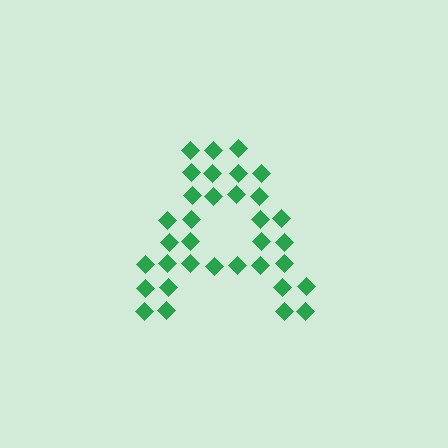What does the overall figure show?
The overall figure shows the letter A.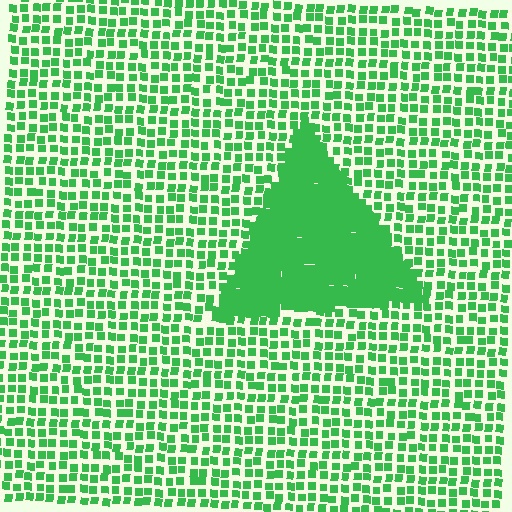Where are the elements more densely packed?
The elements are more densely packed inside the triangle boundary.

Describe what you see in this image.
The image contains small green elements arranged at two different densities. A triangle-shaped region is visible where the elements are more densely packed than the surrounding area.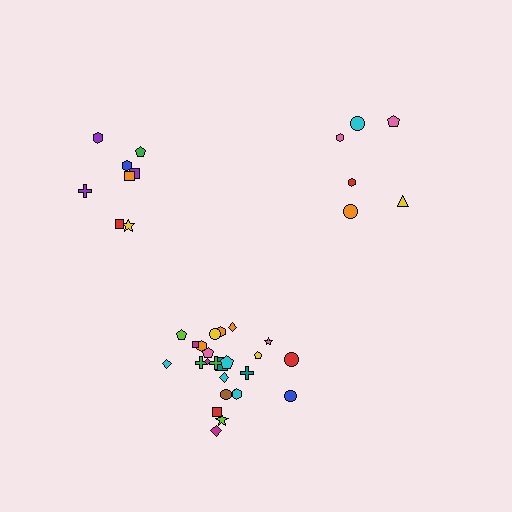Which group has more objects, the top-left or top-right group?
The top-left group.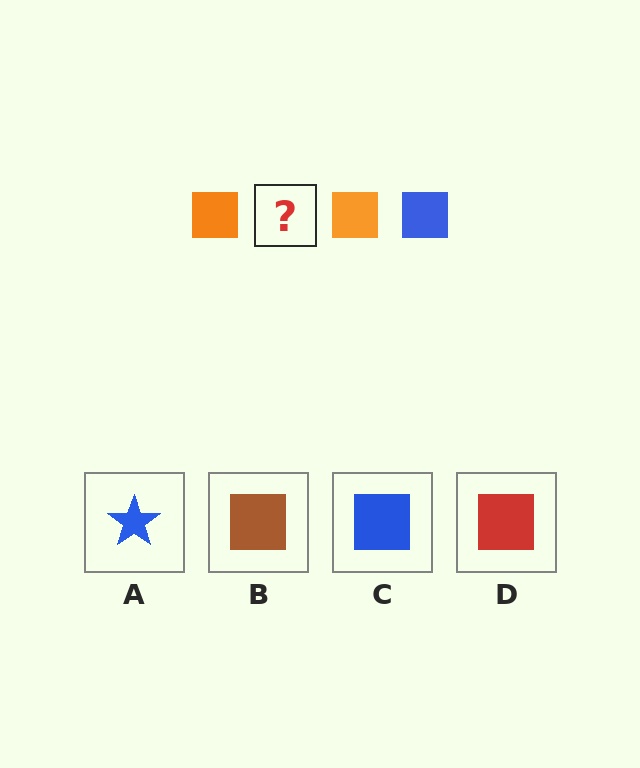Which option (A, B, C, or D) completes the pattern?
C.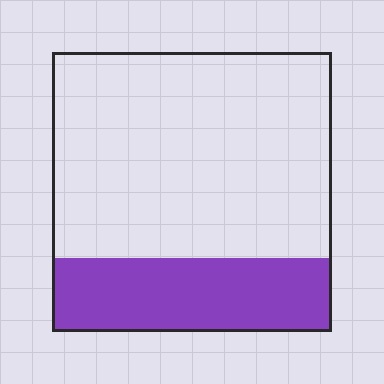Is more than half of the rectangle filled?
No.